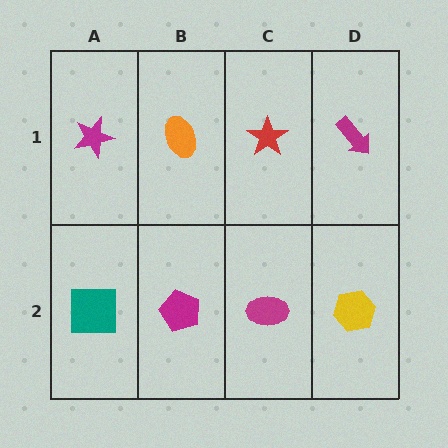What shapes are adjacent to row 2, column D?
A magenta arrow (row 1, column D), a magenta ellipse (row 2, column C).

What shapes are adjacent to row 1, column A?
A teal square (row 2, column A), an orange ellipse (row 1, column B).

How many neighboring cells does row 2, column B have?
3.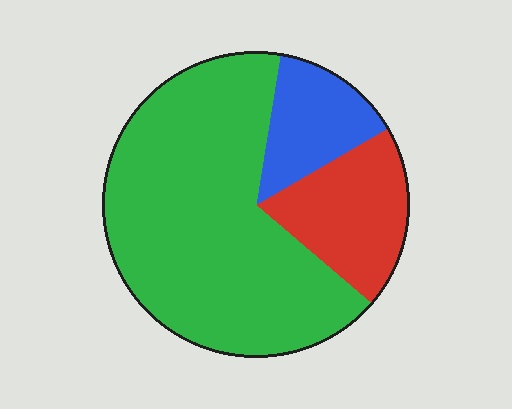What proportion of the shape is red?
Red takes up less than a quarter of the shape.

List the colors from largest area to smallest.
From largest to smallest: green, red, blue.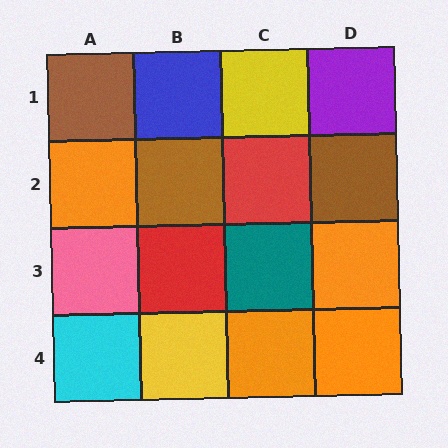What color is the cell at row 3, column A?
Pink.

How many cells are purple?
1 cell is purple.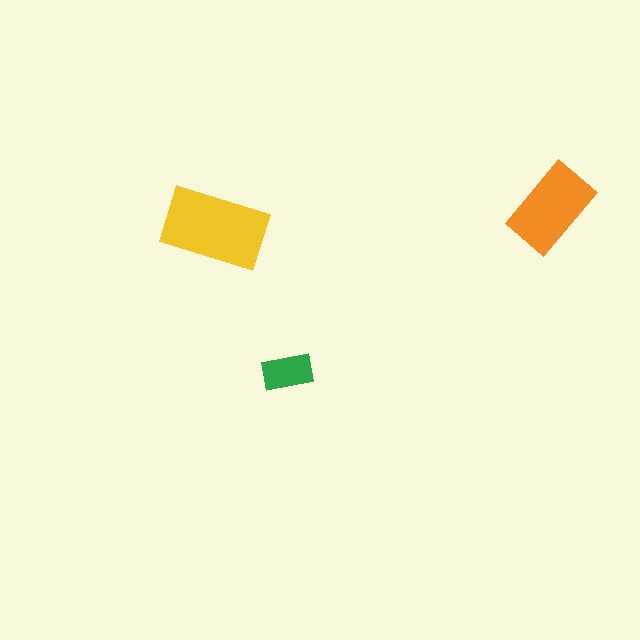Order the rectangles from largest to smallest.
the yellow one, the orange one, the green one.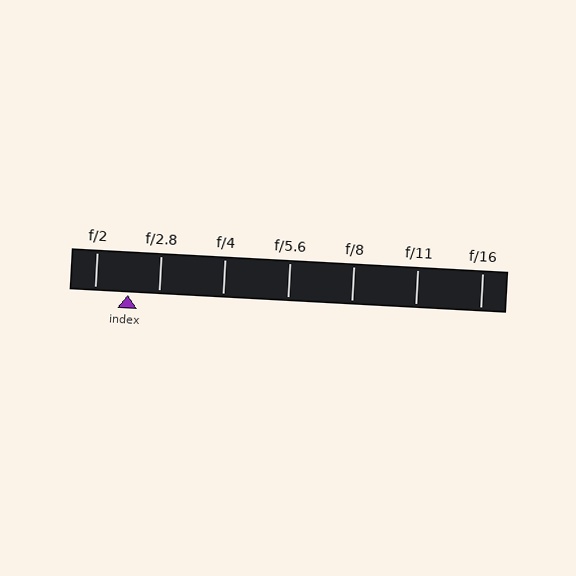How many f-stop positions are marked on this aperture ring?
There are 7 f-stop positions marked.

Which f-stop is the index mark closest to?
The index mark is closest to f/2.8.